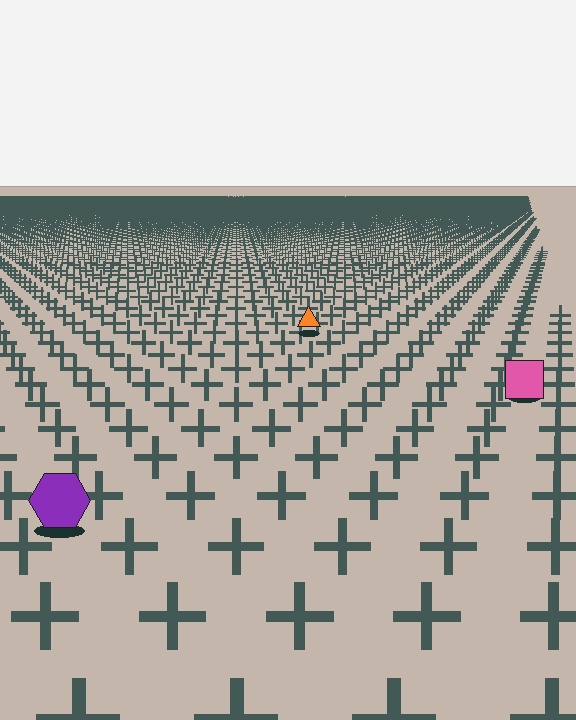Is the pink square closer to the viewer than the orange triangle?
Yes. The pink square is closer — you can tell from the texture gradient: the ground texture is coarser near it.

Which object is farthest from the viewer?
The orange triangle is farthest from the viewer. It appears smaller and the ground texture around it is denser.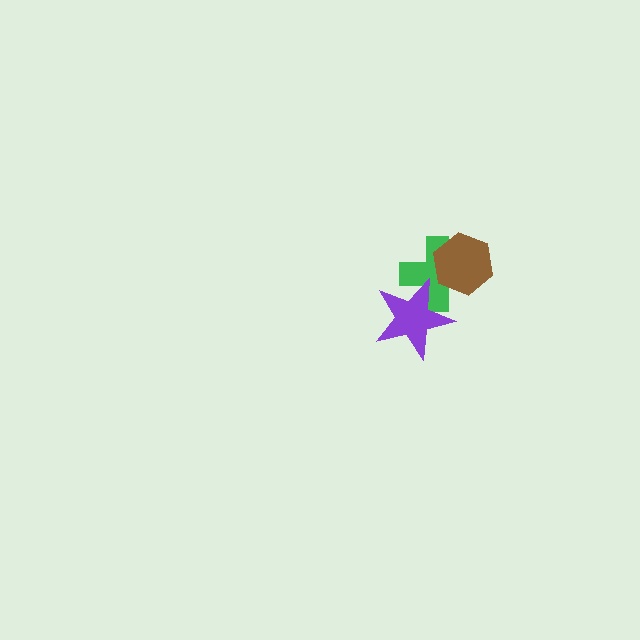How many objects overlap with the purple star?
1 object overlaps with the purple star.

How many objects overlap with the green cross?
2 objects overlap with the green cross.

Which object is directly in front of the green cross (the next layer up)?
The purple star is directly in front of the green cross.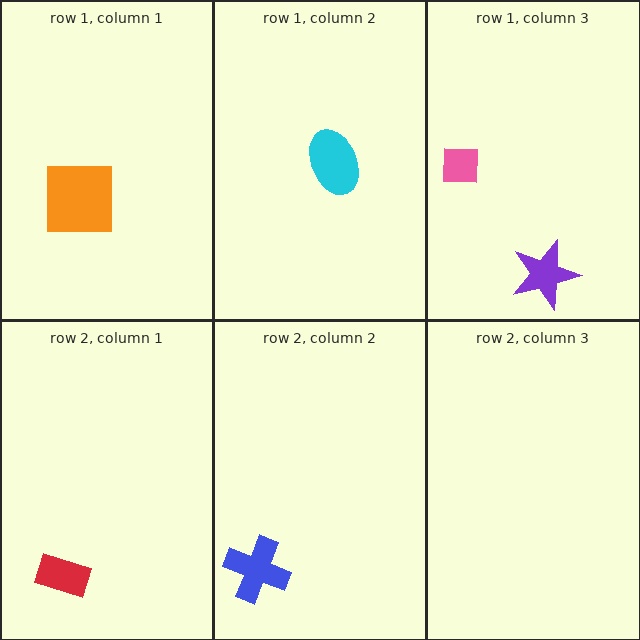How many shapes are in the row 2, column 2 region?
1.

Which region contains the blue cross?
The row 2, column 2 region.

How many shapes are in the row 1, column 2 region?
1.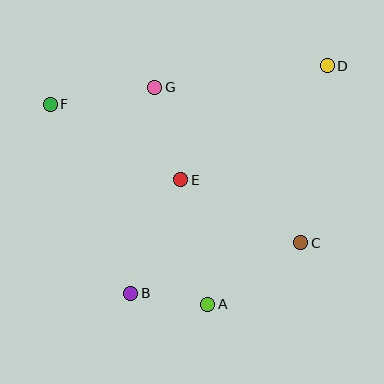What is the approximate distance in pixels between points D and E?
The distance between D and E is approximately 186 pixels.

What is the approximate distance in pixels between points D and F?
The distance between D and F is approximately 280 pixels.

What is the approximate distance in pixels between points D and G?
The distance between D and G is approximately 174 pixels.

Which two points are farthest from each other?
Points B and D are farthest from each other.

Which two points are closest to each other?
Points A and B are closest to each other.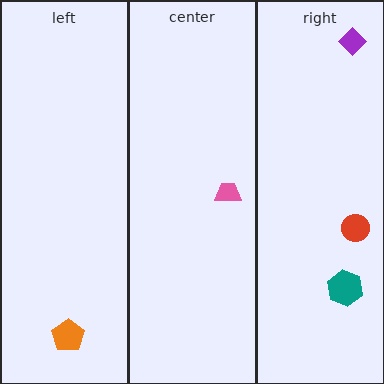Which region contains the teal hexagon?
The right region.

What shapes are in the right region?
The red circle, the teal hexagon, the purple diamond.